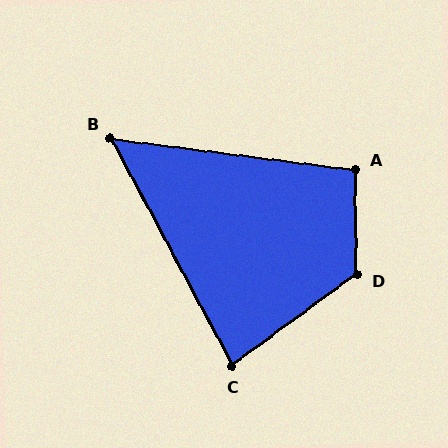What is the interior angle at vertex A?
Approximately 98 degrees (obtuse).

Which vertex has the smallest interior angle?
B, at approximately 55 degrees.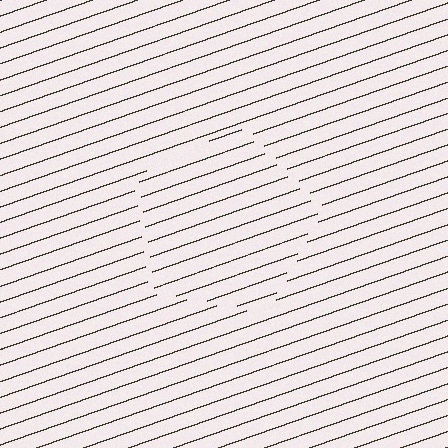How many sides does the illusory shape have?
5 sides — the line-ends trace a pentagon.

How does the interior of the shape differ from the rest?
The interior of the shape contains the same grating, shifted by half a period — the contour is defined by the phase discontinuity where line-ends from the inner and outer gratings abut.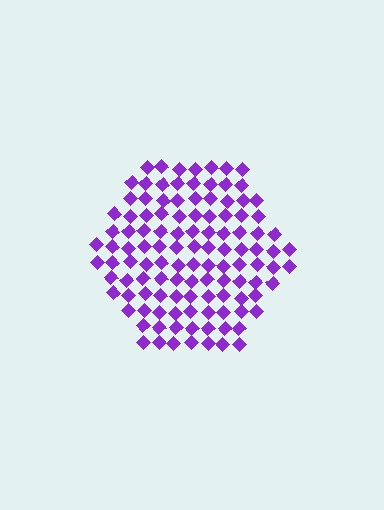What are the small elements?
The small elements are diamonds.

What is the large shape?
The large shape is a hexagon.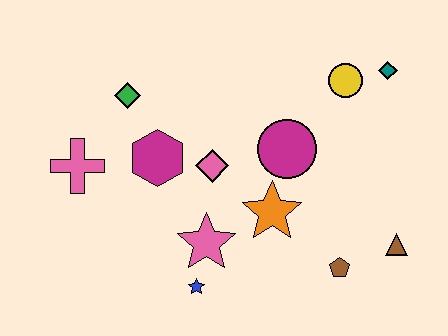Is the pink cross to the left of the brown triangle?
Yes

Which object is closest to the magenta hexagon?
The pink diamond is closest to the magenta hexagon.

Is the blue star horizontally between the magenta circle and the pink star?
No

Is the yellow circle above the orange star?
Yes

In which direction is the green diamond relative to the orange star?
The green diamond is to the left of the orange star.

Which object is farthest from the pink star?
The teal diamond is farthest from the pink star.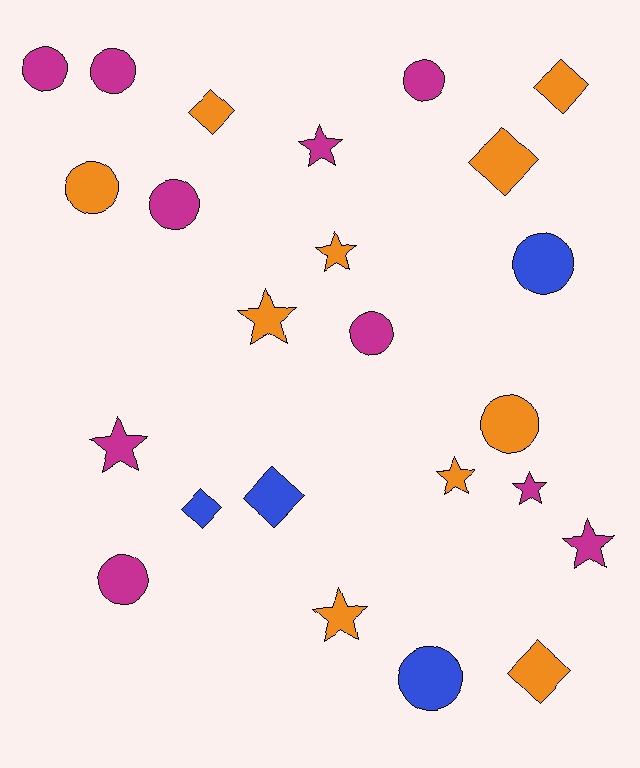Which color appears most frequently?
Magenta, with 10 objects.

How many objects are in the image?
There are 24 objects.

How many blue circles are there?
There are 2 blue circles.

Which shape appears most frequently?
Circle, with 10 objects.